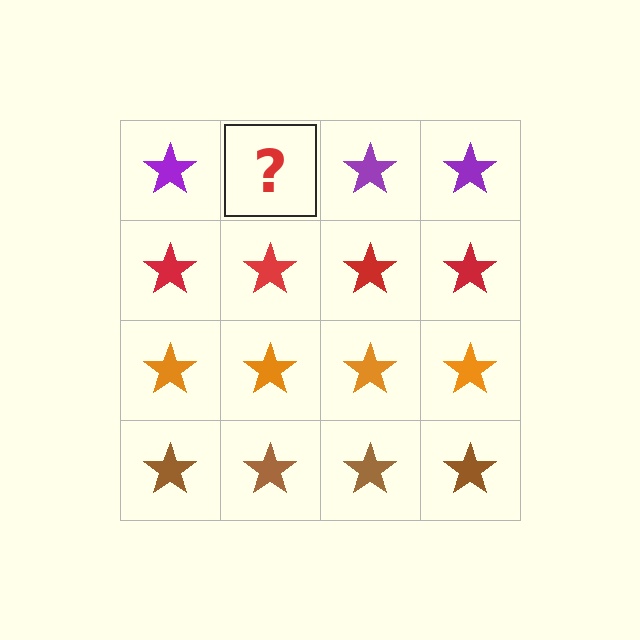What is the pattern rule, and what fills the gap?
The rule is that each row has a consistent color. The gap should be filled with a purple star.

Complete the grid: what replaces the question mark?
The question mark should be replaced with a purple star.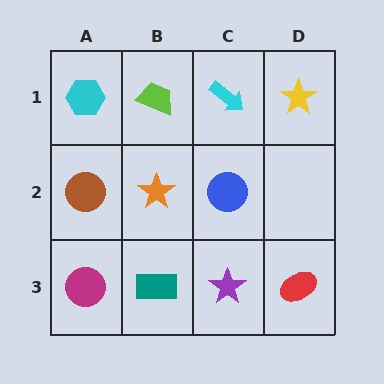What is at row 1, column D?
A yellow star.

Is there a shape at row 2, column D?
No, that cell is empty.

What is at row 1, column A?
A cyan hexagon.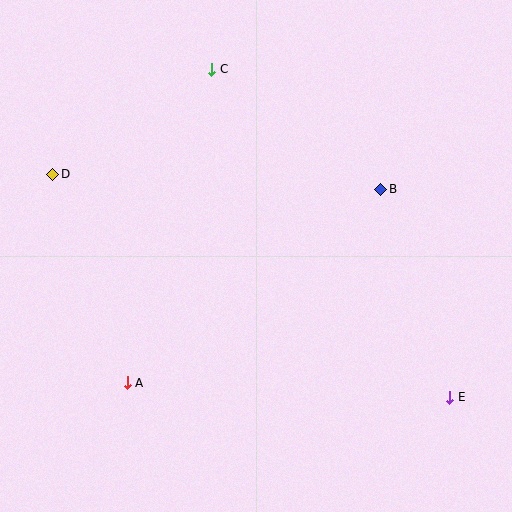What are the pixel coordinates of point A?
Point A is at (127, 383).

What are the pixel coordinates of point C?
Point C is at (212, 69).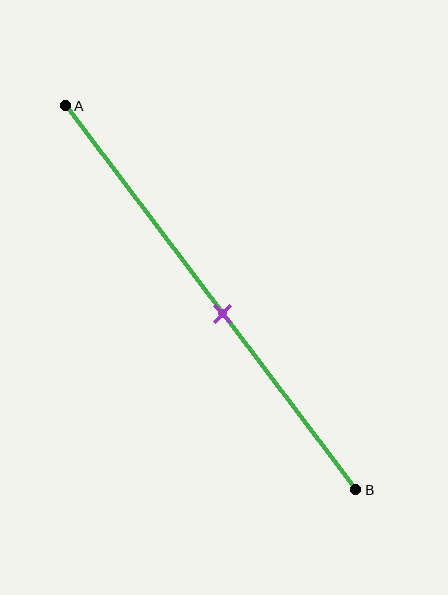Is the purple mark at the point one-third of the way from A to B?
No, the mark is at about 55% from A, not at the 33% one-third point.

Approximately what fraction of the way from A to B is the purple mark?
The purple mark is approximately 55% of the way from A to B.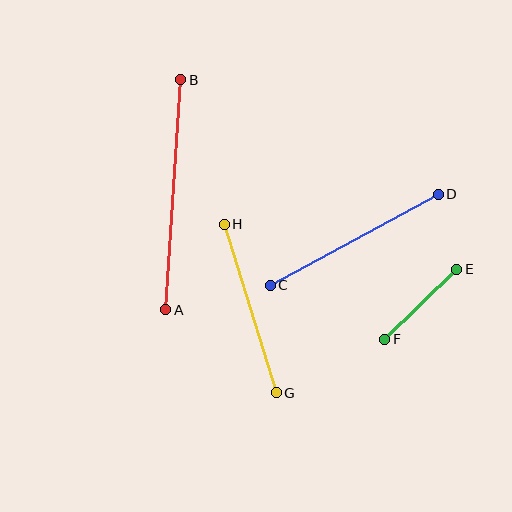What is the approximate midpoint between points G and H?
The midpoint is at approximately (250, 308) pixels.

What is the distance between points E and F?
The distance is approximately 100 pixels.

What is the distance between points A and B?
The distance is approximately 230 pixels.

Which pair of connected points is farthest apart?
Points A and B are farthest apart.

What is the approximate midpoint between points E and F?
The midpoint is at approximately (421, 304) pixels.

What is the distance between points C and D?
The distance is approximately 191 pixels.